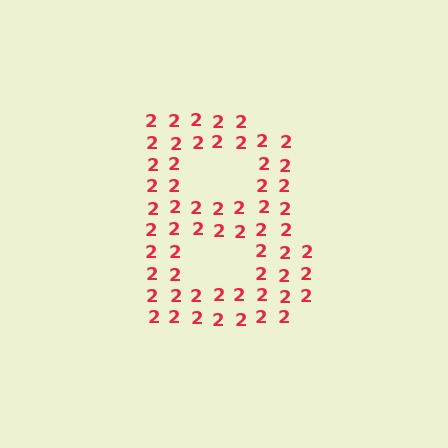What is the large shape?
The large shape is the letter B.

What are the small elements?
The small elements are digit 2's.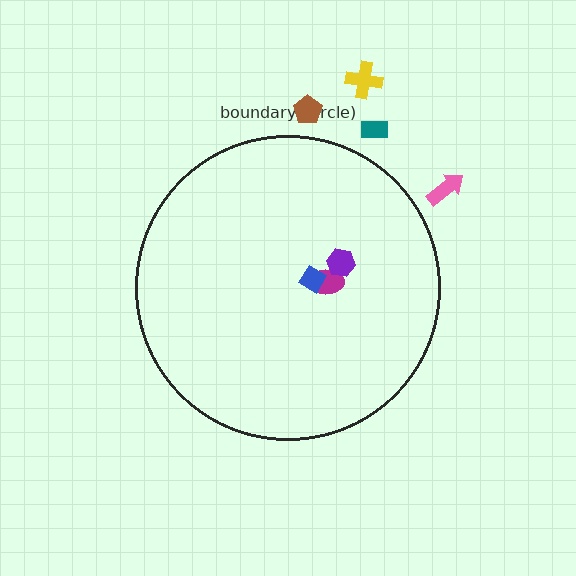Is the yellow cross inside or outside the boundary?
Outside.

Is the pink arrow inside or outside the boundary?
Outside.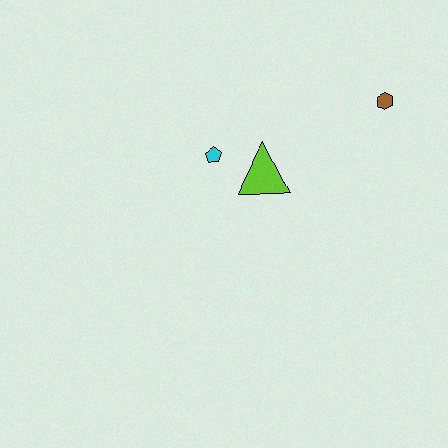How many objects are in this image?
There are 3 objects.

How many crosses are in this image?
There are no crosses.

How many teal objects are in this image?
There are no teal objects.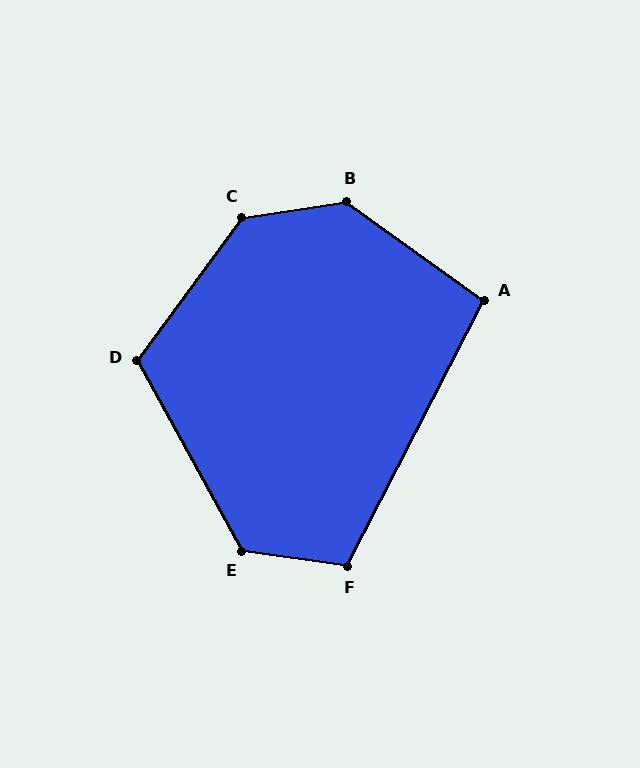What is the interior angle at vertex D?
Approximately 115 degrees (obtuse).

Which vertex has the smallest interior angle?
A, at approximately 98 degrees.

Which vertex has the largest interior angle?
B, at approximately 136 degrees.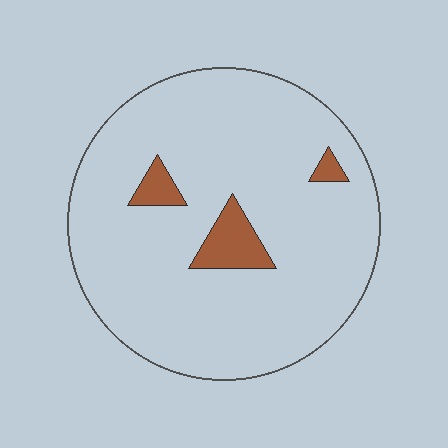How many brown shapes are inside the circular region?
3.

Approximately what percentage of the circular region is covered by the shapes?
Approximately 10%.